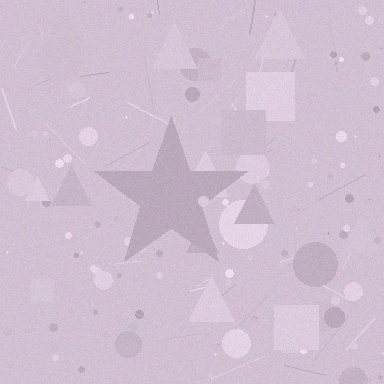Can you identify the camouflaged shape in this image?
The camouflaged shape is a star.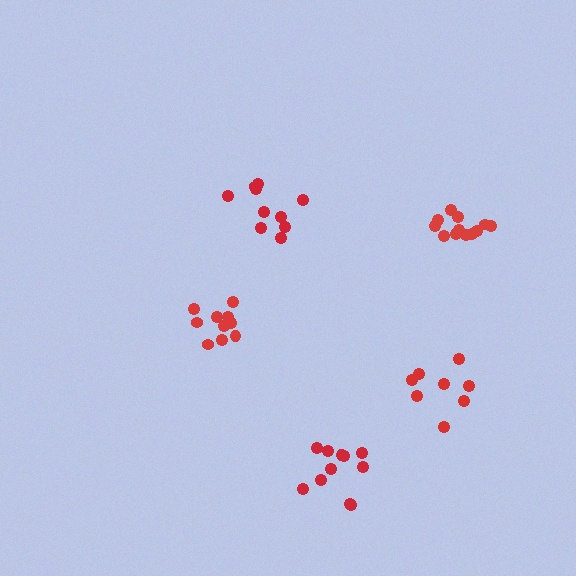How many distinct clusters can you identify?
There are 5 distinct clusters.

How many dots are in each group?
Group 1: 11 dots, Group 2: 10 dots, Group 3: 10 dots, Group 4: 12 dots, Group 5: 8 dots (51 total).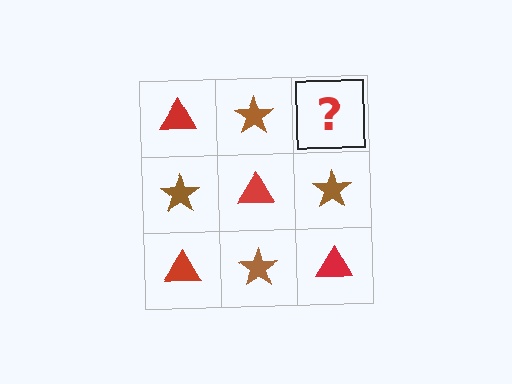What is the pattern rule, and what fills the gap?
The rule is that it alternates red triangle and brown star in a checkerboard pattern. The gap should be filled with a red triangle.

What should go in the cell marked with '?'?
The missing cell should contain a red triangle.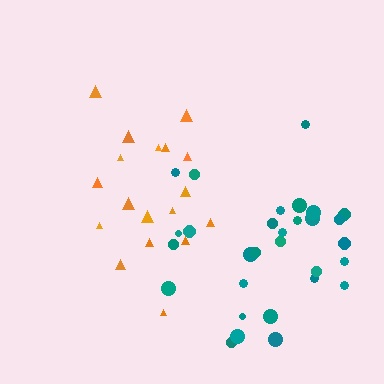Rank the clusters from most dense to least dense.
teal, orange.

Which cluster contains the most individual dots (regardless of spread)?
Teal (30).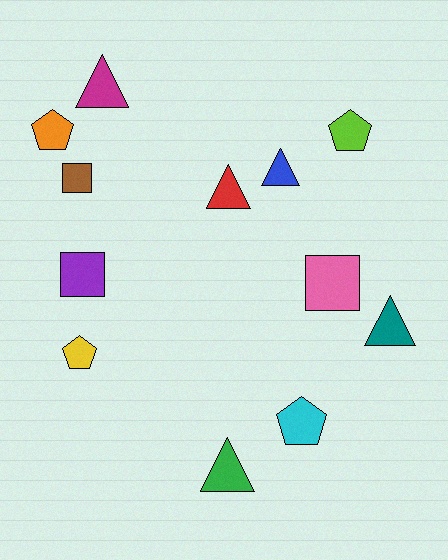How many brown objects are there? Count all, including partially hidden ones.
There is 1 brown object.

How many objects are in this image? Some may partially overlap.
There are 12 objects.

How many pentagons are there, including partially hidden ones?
There are 4 pentagons.